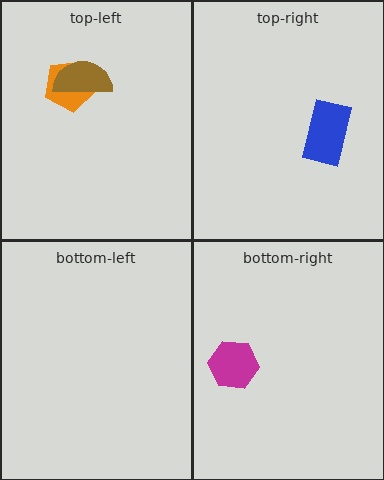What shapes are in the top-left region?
The orange pentagon, the brown semicircle.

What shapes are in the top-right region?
The blue rectangle.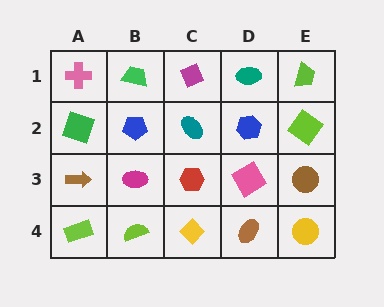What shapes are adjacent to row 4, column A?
A brown arrow (row 3, column A), a lime semicircle (row 4, column B).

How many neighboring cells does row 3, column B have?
4.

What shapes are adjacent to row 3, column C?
A teal ellipse (row 2, column C), a yellow diamond (row 4, column C), a magenta ellipse (row 3, column B), a pink diamond (row 3, column D).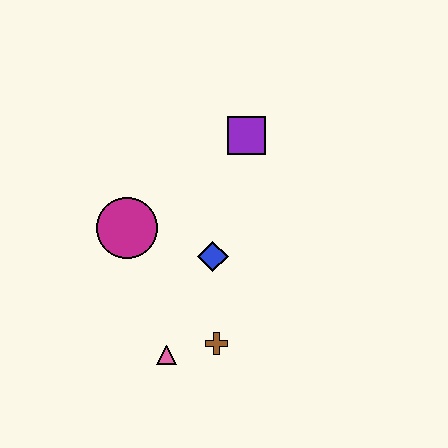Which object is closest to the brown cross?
The pink triangle is closest to the brown cross.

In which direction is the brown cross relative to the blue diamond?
The brown cross is below the blue diamond.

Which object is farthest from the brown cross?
The purple square is farthest from the brown cross.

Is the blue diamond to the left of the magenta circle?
No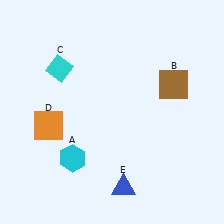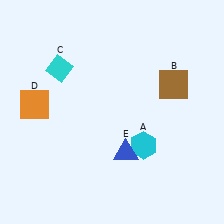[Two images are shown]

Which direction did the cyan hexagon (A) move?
The cyan hexagon (A) moved right.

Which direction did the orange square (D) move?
The orange square (D) moved up.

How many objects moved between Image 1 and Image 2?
3 objects moved between the two images.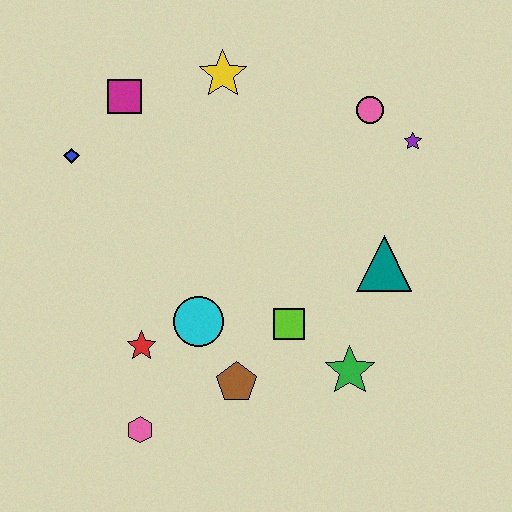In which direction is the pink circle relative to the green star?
The pink circle is above the green star.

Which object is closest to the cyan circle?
The red star is closest to the cyan circle.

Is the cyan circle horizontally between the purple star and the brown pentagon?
No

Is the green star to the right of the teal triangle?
No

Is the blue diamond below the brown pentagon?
No